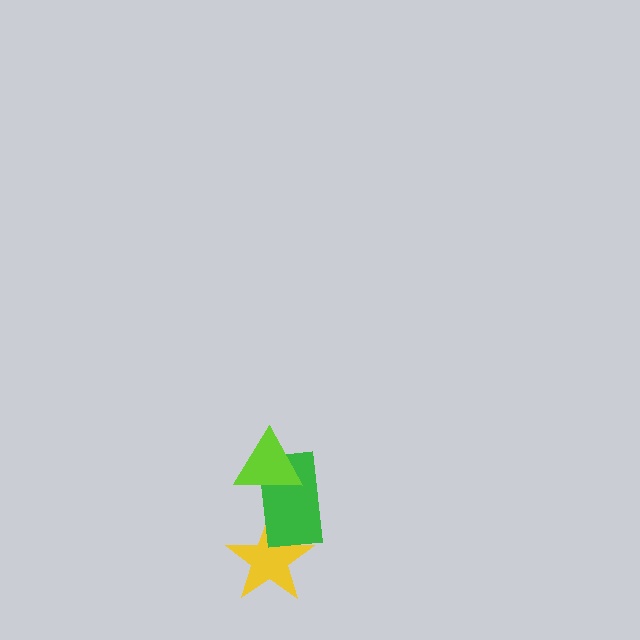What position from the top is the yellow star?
The yellow star is 3rd from the top.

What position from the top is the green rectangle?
The green rectangle is 2nd from the top.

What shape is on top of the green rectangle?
The lime triangle is on top of the green rectangle.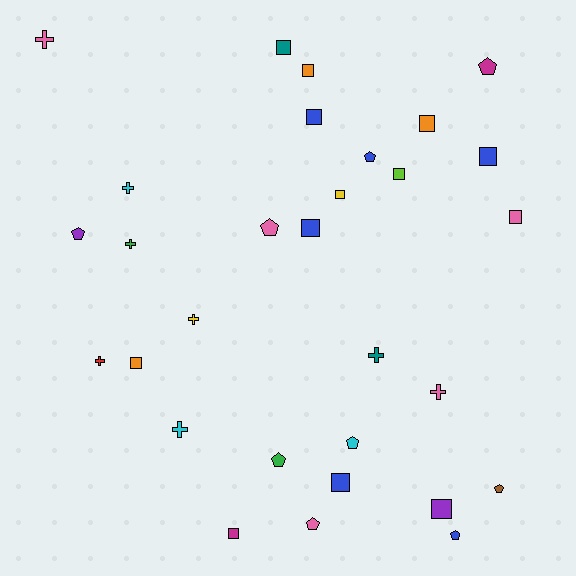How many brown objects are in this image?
There is 1 brown object.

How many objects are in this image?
There are 30 objects.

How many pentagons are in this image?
There are 9 pentagons.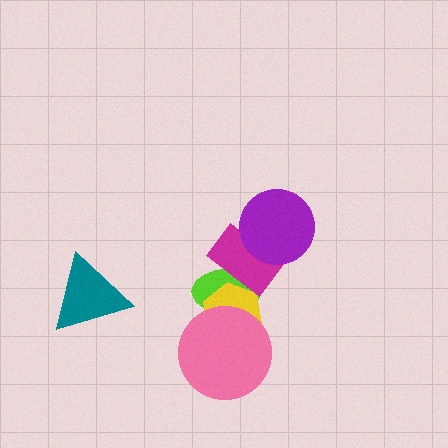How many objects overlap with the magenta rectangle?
3 objects overlap with the magenta rectangle.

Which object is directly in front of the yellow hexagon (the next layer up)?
The magenta rectangle is directly in front of the yellow hexagon.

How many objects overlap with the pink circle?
2 objects overlap with the pink circle.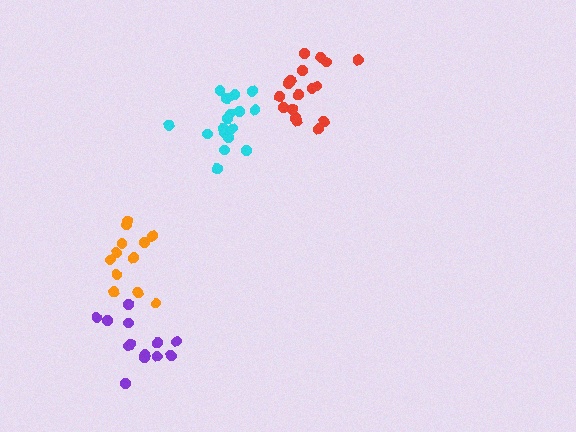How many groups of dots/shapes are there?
There are 4 groups.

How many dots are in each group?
Group 1: 17 dots, Group 2: 13 dots, Group 3: 12 dots, Group 4: 17 dots (59 total).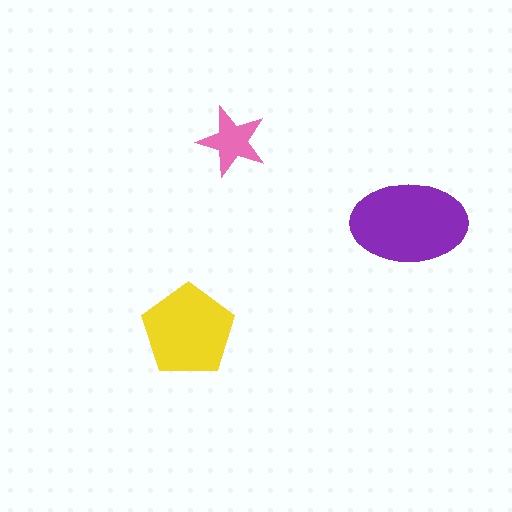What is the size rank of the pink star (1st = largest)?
3rd.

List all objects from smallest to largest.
The pink star, the yellow pentagon, the purple ellipse.